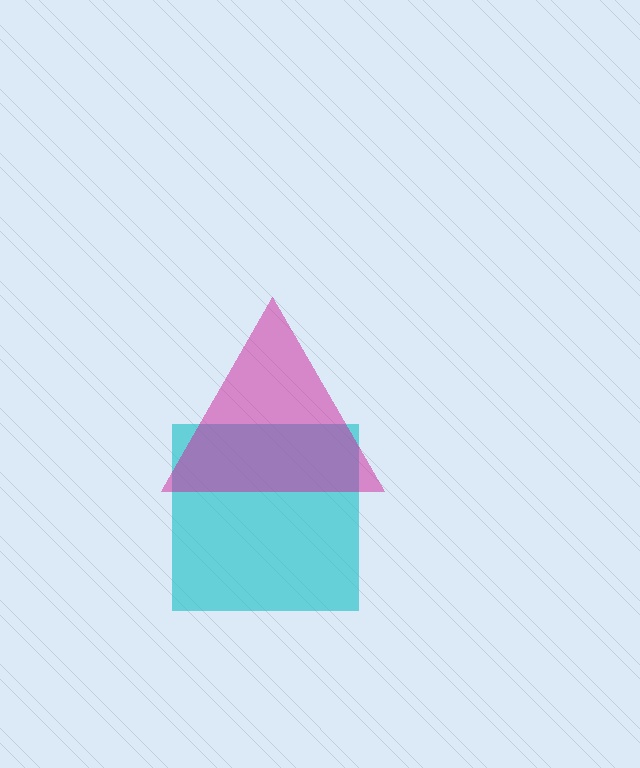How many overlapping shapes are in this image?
There are 2 overlapping shapes in the image.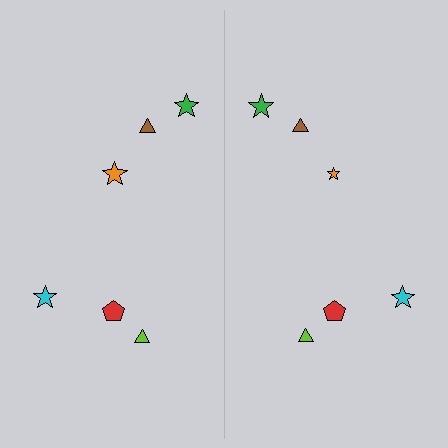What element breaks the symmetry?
The orange star on the right side has a different size than its mirror counterpart.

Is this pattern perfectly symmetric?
No, the pattern is not perfectly symmetric. The orange star on the right side has a different size than its mirror counterpart.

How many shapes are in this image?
There are 12 shapes in this image.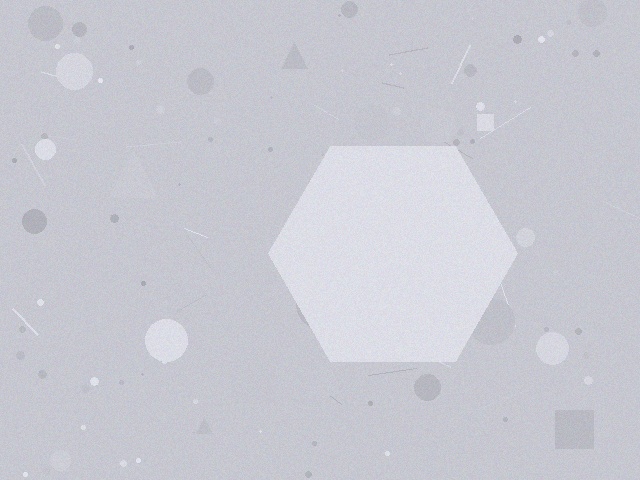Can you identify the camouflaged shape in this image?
The camouflaged shape is a hexagon.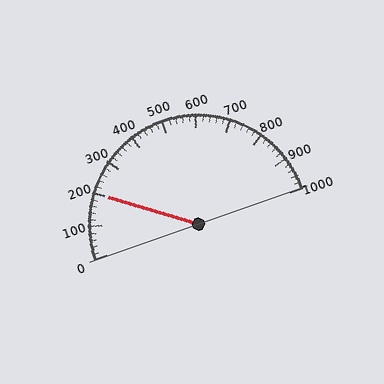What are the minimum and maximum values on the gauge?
The gauge ranges from 0 to 1000.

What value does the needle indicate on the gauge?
The needle indicates approximately 200.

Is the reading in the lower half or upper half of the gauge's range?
The reading is in the lower half of the range (0 to 1000).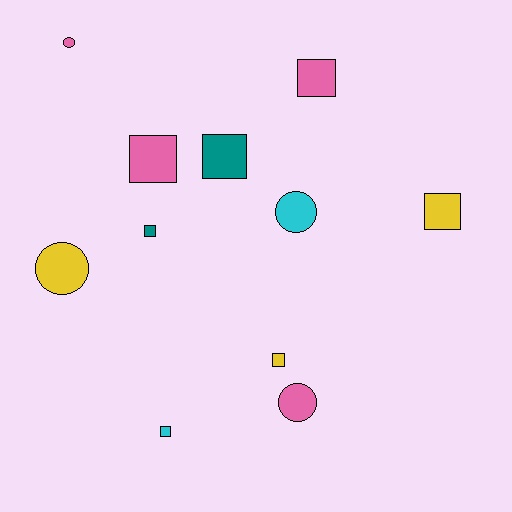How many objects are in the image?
There are 11 objects.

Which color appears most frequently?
Pink, with 4 objects.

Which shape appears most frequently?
Square, with 7 objects.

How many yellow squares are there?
There are 2 yellow squares.